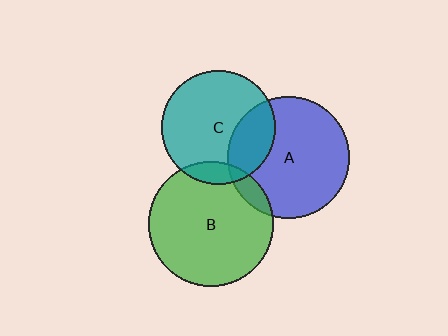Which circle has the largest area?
Circle B (green).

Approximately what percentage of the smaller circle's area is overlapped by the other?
Approximately 25%.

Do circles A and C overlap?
Yes.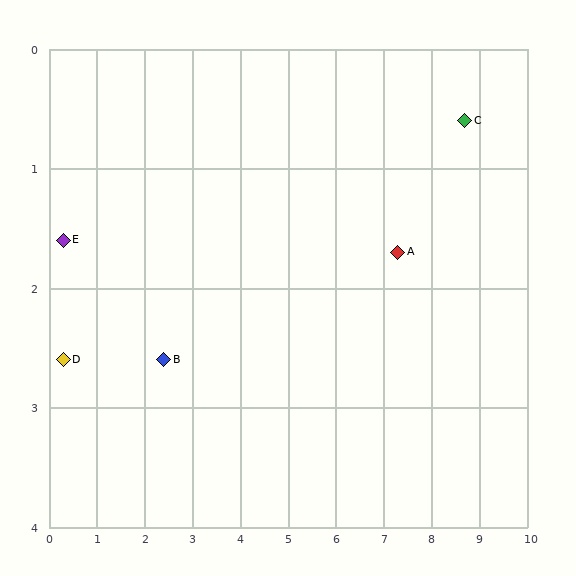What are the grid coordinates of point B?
Point B is at approximately (2.4, 2.6).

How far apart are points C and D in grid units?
Points C and D are about 8.6 grid units apart.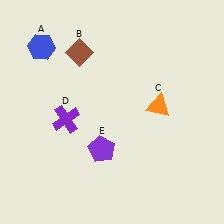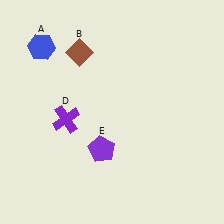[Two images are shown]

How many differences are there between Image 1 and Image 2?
There is 1 difference between the two images.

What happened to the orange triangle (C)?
The orange triangle (C) was removed in Image 2. It was in the top-right area of Image 1.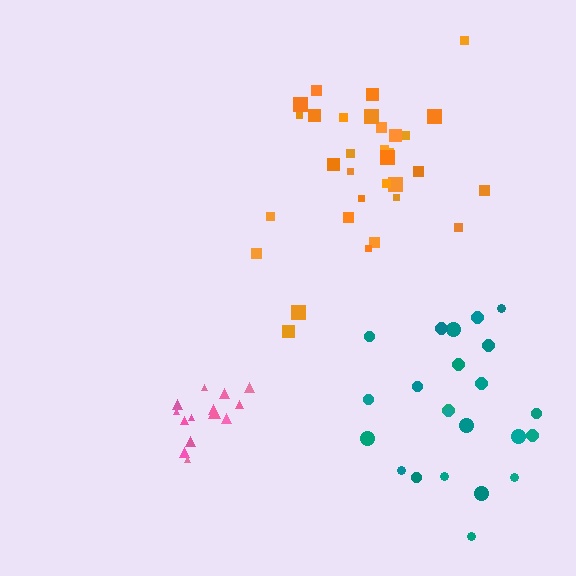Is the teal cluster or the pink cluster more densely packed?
Pink.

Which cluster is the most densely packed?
Pink.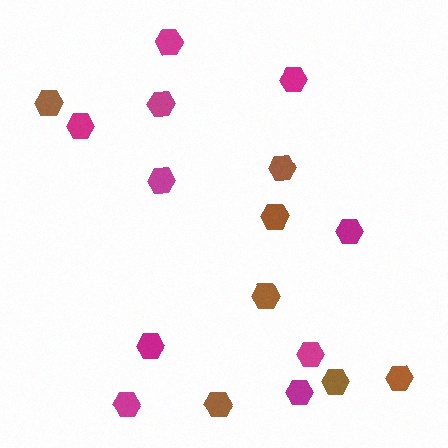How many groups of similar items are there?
There are 2 groups: one group of brown hexagons (7) and one group of magenta hexagons (10).